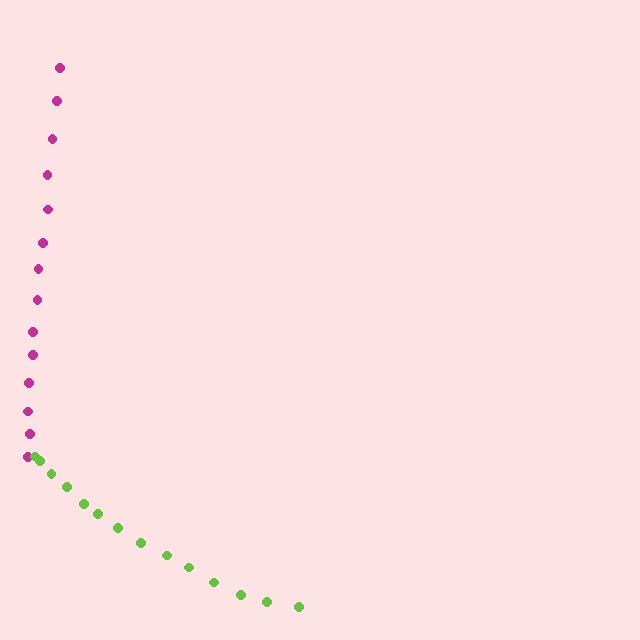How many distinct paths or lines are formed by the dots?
There are 2 distinct paths.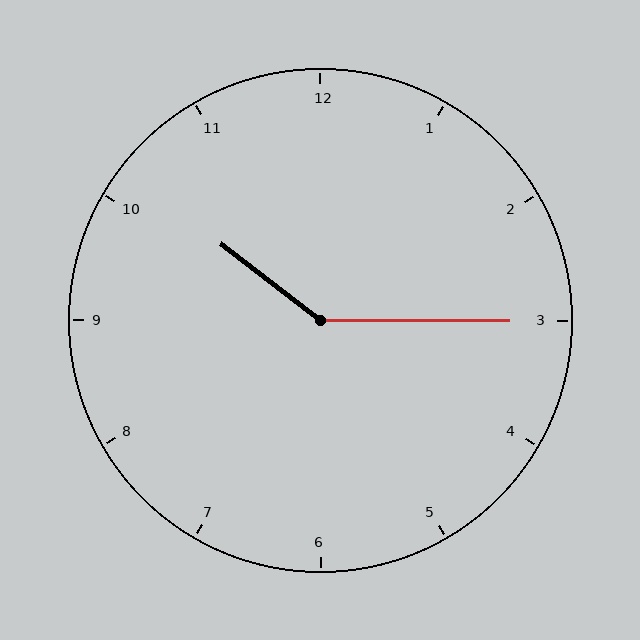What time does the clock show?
10:15.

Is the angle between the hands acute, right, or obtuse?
It is obtuse.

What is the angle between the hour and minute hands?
Approximately 142 degrees.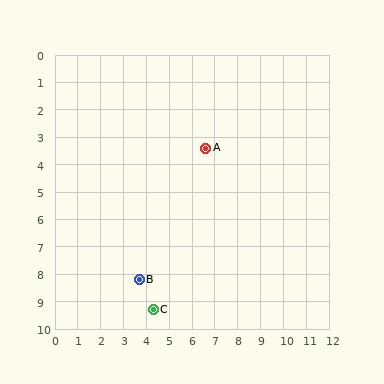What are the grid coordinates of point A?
Point A is at approximately (6.6, 3.4).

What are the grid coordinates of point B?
Point B is at approximately (3.7, 8.2).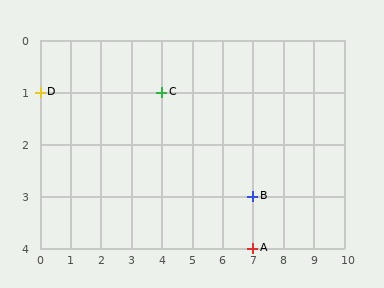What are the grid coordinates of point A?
Point A is at grid coordinates (7, 4).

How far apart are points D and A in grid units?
Points D and A are 7 columns and 3 rows apart (about 7.6 grid units diagonally).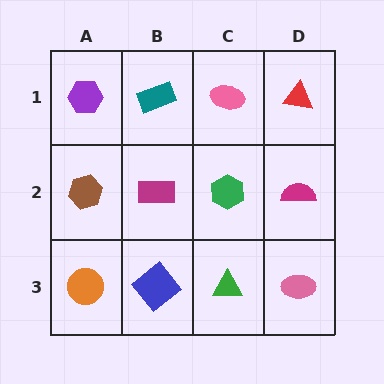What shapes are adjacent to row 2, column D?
A red triangle (row 1, column D), a pink ellipse (row 3, column D), a green hexagon (row 2, column C).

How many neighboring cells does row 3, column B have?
3.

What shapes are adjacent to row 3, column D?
A magenta semicircle (row 2, column D), a green triangle (row 3, column C).